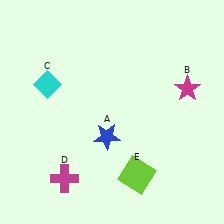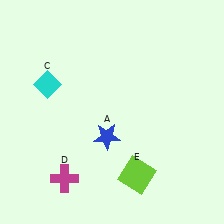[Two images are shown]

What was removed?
The magenta star (B) was removed in Image 2.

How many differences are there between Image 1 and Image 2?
There is 1 difference between the two images.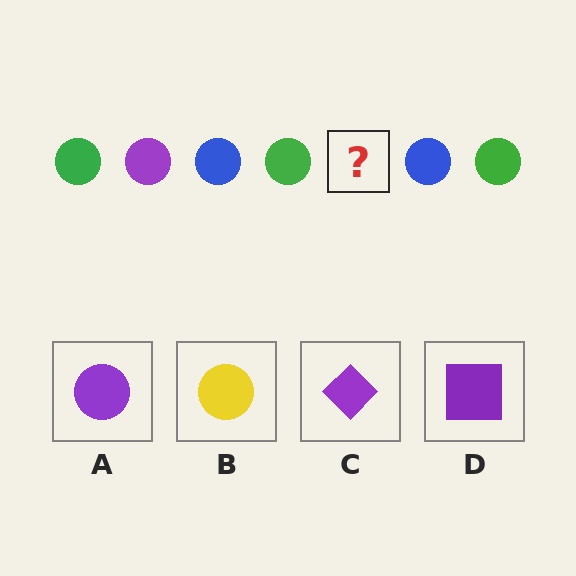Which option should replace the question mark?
Option A.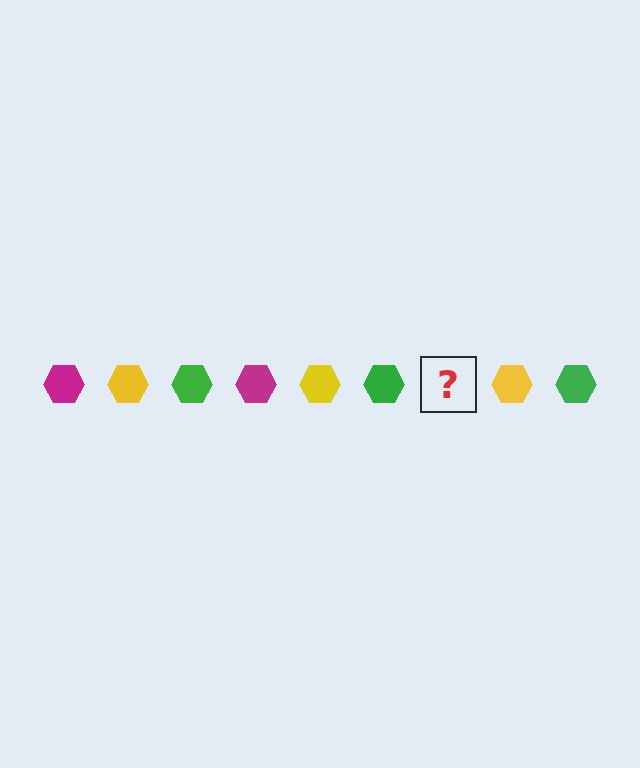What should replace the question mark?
The question mark should be replaced with a magenta hexagon.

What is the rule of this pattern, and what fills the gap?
The rule is that the pattern cycles through magenta, yellow, green hexagons. The gap should be filled with a magenta hexagon.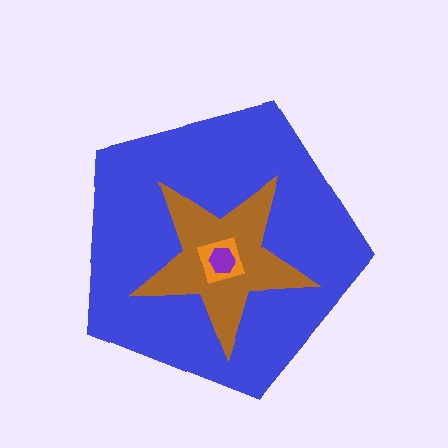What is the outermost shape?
The blue pentagon.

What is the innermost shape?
The purple hexagon.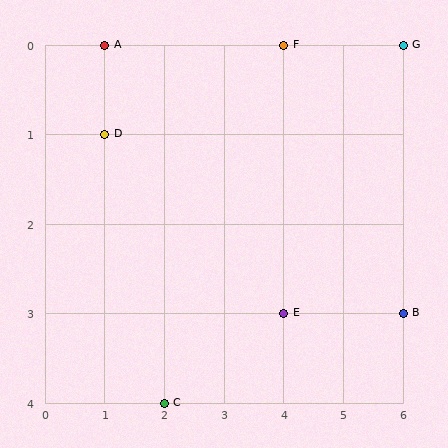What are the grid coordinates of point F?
Point F is at grid coordinates (4, 0).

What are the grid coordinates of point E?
Point E is at grid coordinates (4, 3).